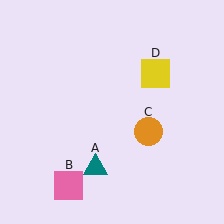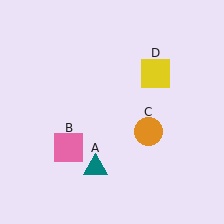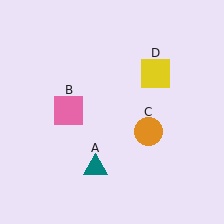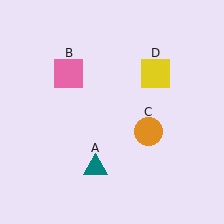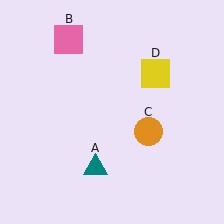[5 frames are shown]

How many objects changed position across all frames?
1 object changed position: pink square (object B).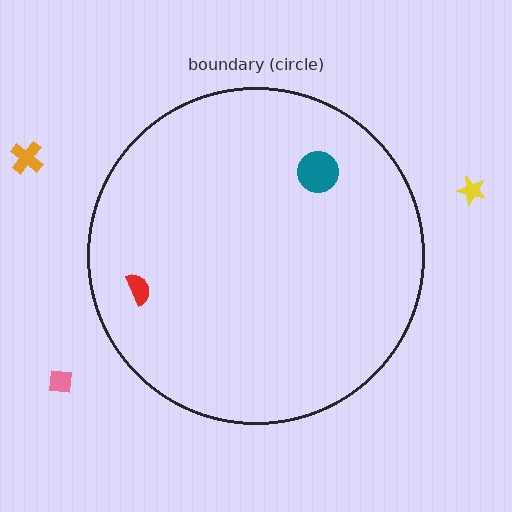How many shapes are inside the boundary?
2 inside, 3 outside.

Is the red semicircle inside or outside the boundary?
Inside.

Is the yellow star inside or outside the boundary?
Outside.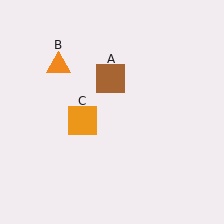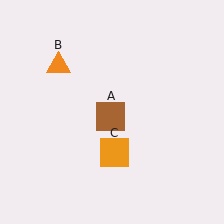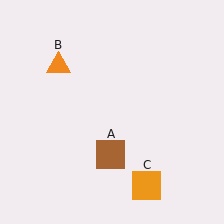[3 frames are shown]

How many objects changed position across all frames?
2 objects changed position: brown square (object A), orange square (object C).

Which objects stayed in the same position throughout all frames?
Orange triangle (object B) remained stationary.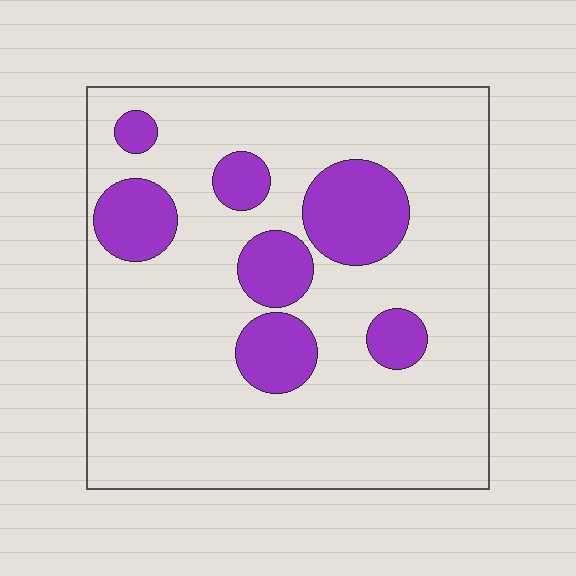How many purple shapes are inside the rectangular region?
7.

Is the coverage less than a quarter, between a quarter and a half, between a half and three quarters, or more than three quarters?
Less than a quarter.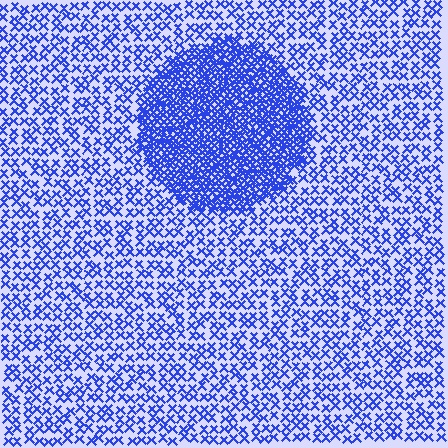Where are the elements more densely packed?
The elements are more densely packed inside the circle boundary.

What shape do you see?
I see a circle.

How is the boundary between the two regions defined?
The boundary is defined by a change in element density (approximately 2.6x ratio). All elements are the same color, size, and shape.